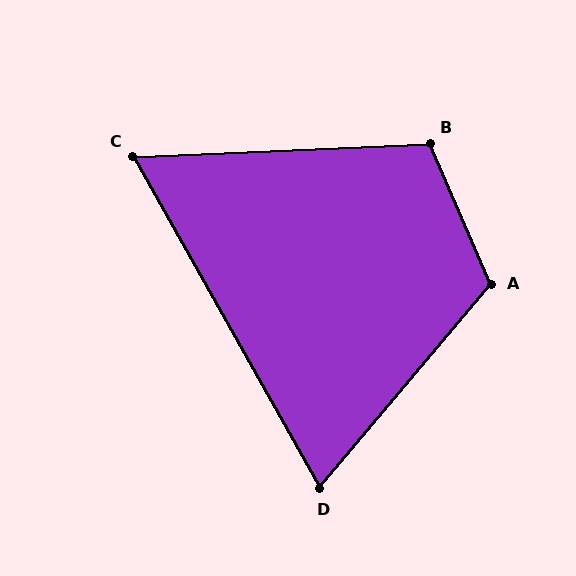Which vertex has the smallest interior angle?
C, at approximately 63 degrees.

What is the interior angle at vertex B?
Approximately 111 degrees (obtuse).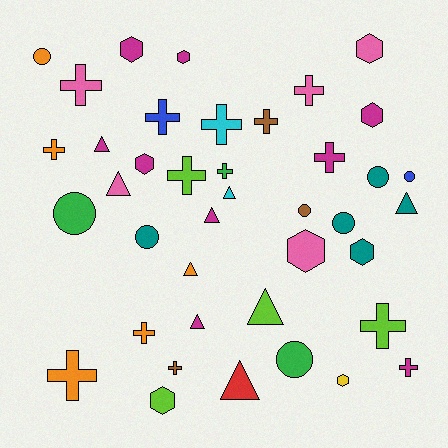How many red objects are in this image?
There is 1 red object.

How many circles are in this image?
There are 8 circles.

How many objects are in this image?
There are 40 objects.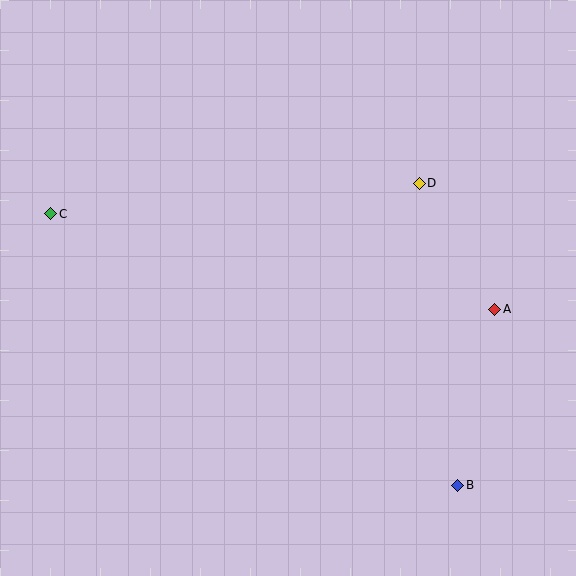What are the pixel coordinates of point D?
Point D is at (419, 183).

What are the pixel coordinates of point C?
Point C is at (51, 214).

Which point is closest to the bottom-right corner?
Point B is closest to the bottom-right corner.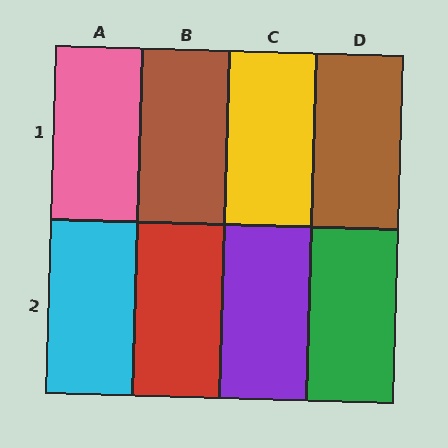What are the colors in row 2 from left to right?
Cyan, red, purple, green.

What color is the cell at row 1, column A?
Pink.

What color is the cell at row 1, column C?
Yellow.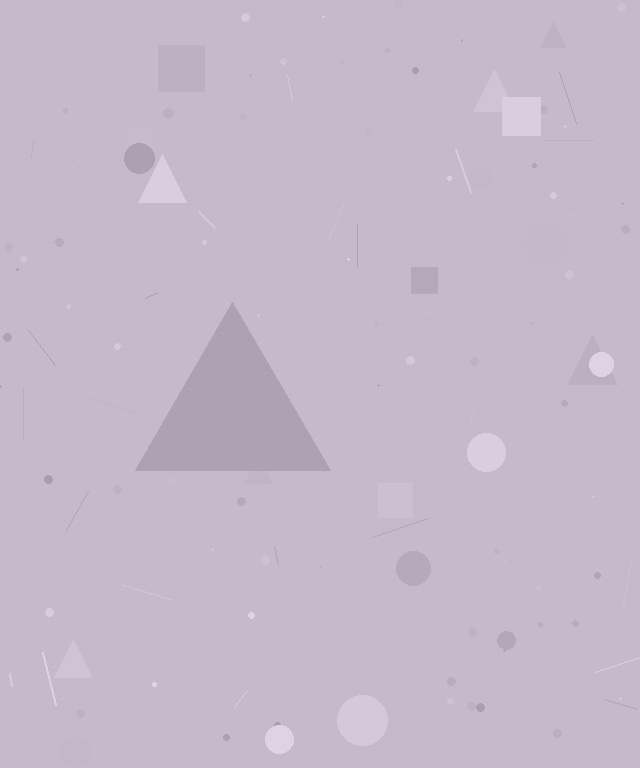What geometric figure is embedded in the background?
A triangle is embedded in the background.